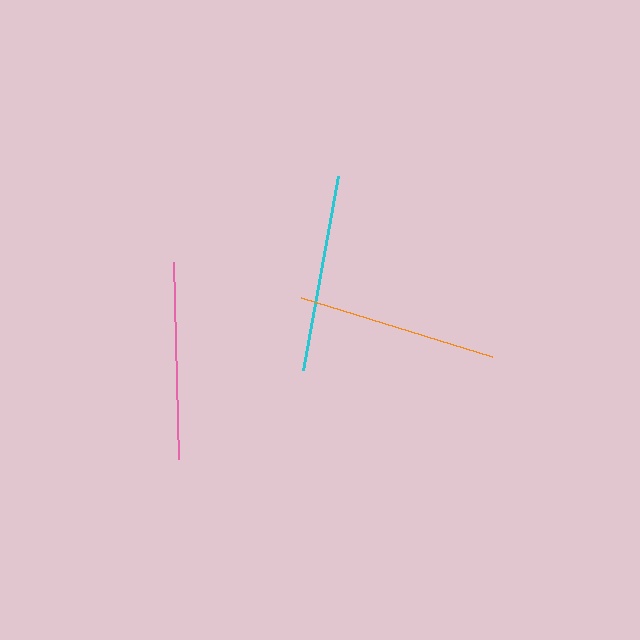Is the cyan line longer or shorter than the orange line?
The orange line is longer than the cyan line.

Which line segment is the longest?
The orange line is the longest at approximately 200 pixels.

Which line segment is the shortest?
The cyan line is the shortest at approximately 197 pixels.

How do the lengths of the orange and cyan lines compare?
The orange and cyan lines are approximately the same length.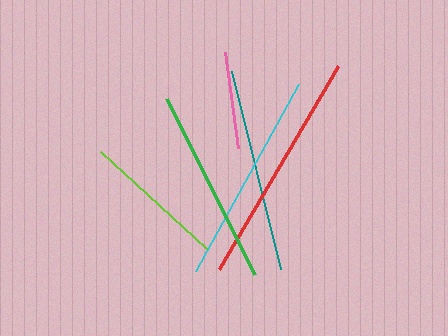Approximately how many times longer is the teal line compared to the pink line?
The teal line is approximately 2.1 times the length of the pink line.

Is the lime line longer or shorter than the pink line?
The lime line is longer than the pink line.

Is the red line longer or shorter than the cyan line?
The red line is longer than the cyan line.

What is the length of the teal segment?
The teal segment is approximately 204 pixels long.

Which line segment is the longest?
The red line is the longest at approximately 235 pixels.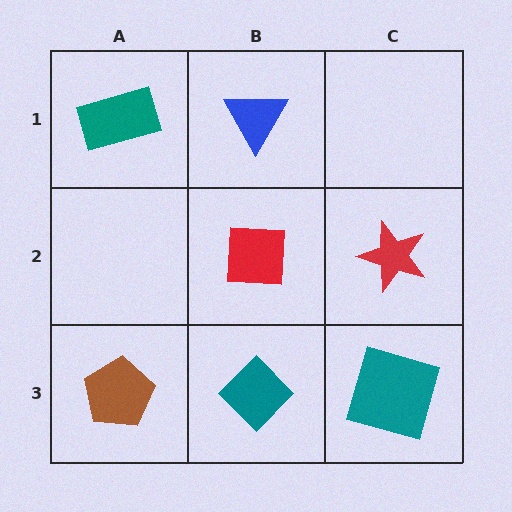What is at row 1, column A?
A teal rectangle.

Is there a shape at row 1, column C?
No, that cell is empty.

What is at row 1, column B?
A blue triangle.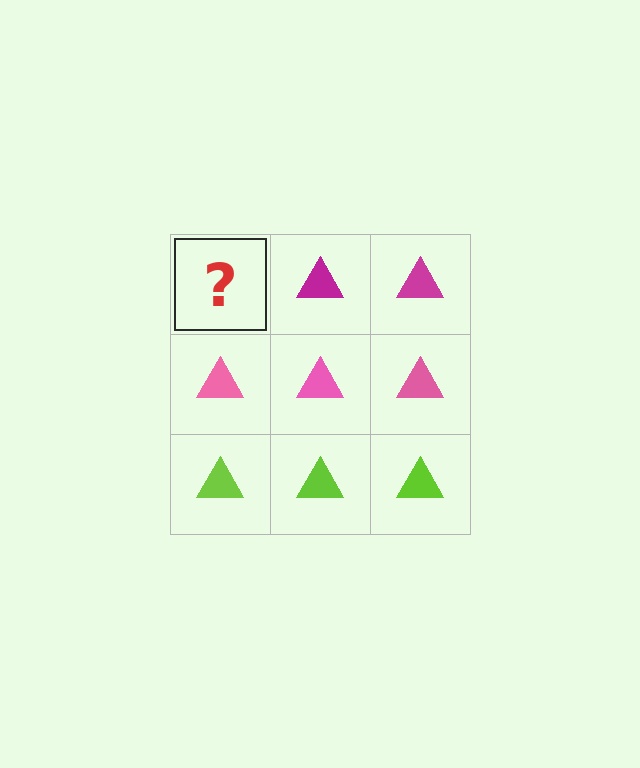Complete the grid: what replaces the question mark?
The question mark should be replaced with a magenta triangle.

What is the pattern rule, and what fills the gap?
The rule is that each row has a consistent color. The gap should be filled with a magenta triangle.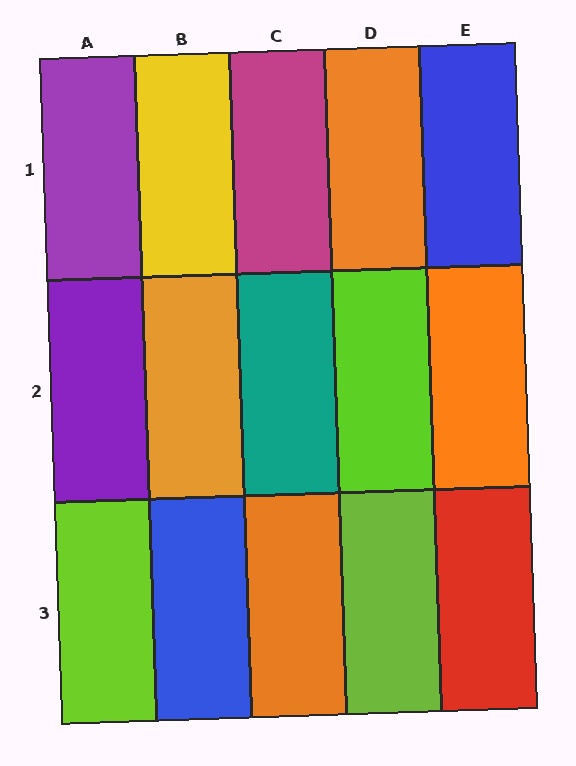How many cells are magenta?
1 cell is magenta.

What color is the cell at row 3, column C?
Orange.